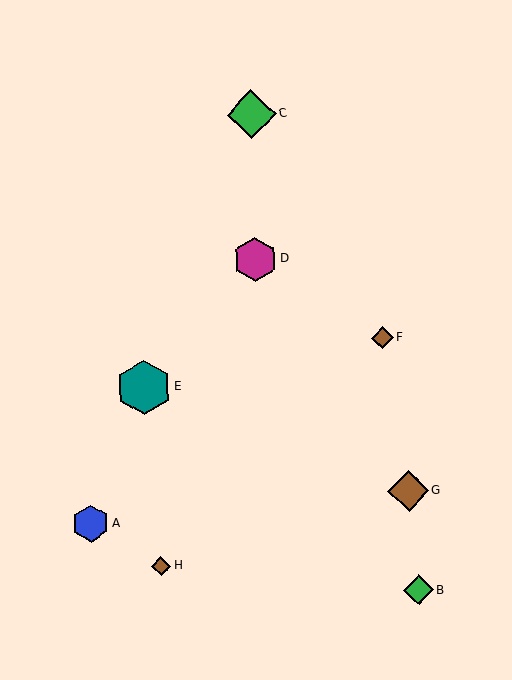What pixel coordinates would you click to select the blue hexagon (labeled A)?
Click at (91, 523) to select the blue hexagon A.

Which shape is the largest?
The teal hexagon (labeled E) is the largest.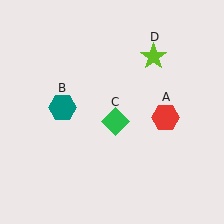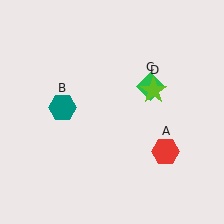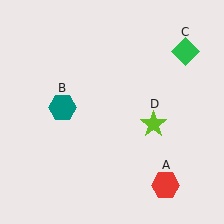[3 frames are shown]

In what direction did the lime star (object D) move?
The lime star (object D) moved down.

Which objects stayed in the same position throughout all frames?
Teal hexagon (object B) remained stationary.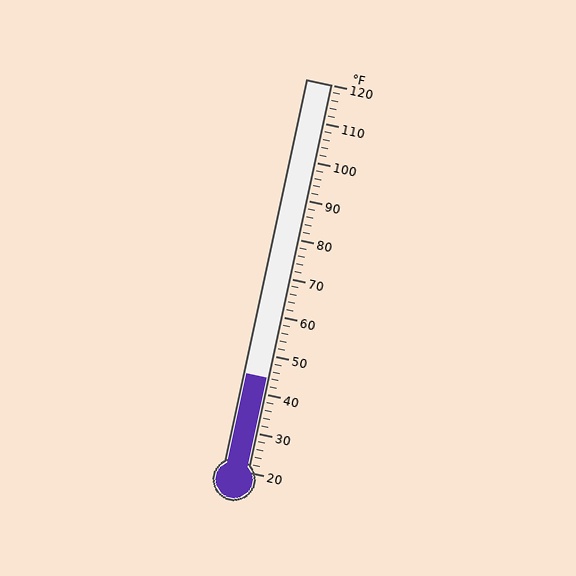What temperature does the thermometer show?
The thermometer shows approximately 44°F.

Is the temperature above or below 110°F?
The temperature is below 110°F.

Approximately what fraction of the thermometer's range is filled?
The thermometer is filled to approximately 25% of its range.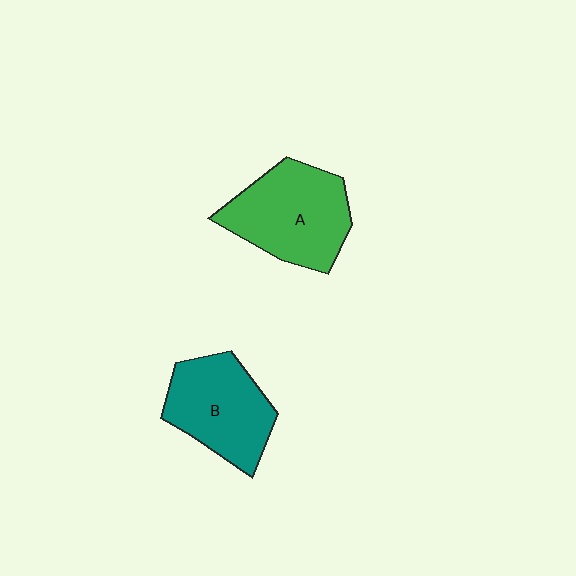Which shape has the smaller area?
Shape B (teal).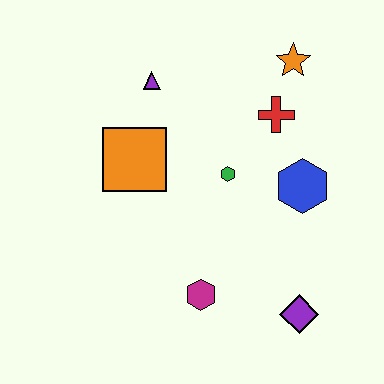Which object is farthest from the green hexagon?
The purple diamond is farthest from the green hexagon.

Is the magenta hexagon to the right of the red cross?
No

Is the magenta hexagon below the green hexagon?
Yes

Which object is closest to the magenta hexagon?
The purple diamond is closest to the magenta hexagon.